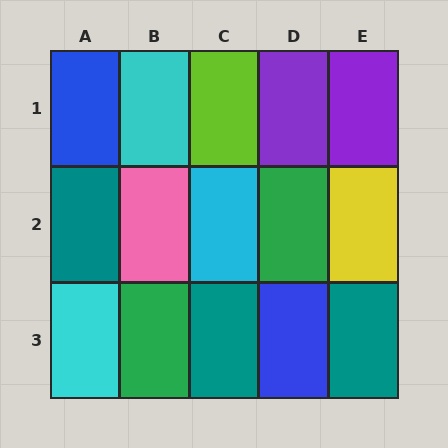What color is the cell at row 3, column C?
Teal.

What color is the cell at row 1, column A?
Blue.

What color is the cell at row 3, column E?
Teal.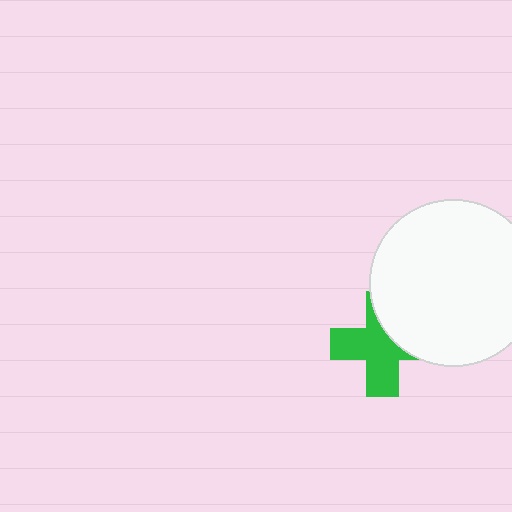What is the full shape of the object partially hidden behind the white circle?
The partially hidden object is a green cross.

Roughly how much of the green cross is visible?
About half of it is visible (roughly 63%).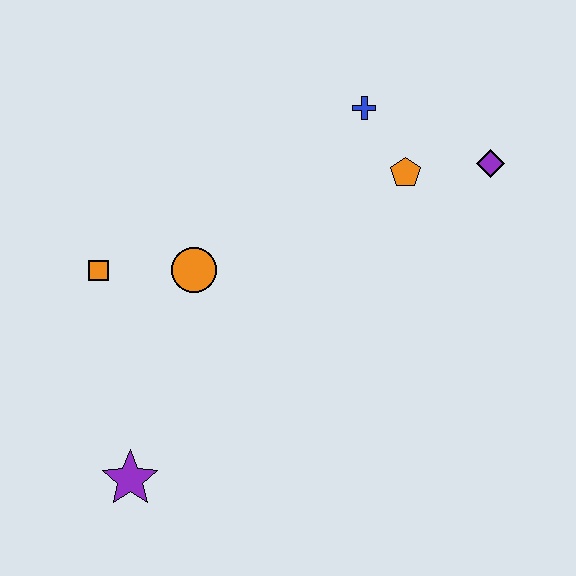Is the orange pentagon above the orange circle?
Yes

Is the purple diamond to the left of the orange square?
No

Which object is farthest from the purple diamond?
The purple star is farthest from the purple diamond.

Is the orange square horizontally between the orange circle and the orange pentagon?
No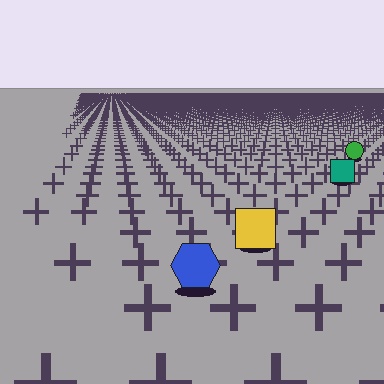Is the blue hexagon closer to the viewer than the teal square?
Yes. The blue hexagon is closer — you can tell from the texture gradient: the ground texture is coarser near it.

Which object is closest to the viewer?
The blue hexagon is closest. The texture marks near it are larger and more spread out.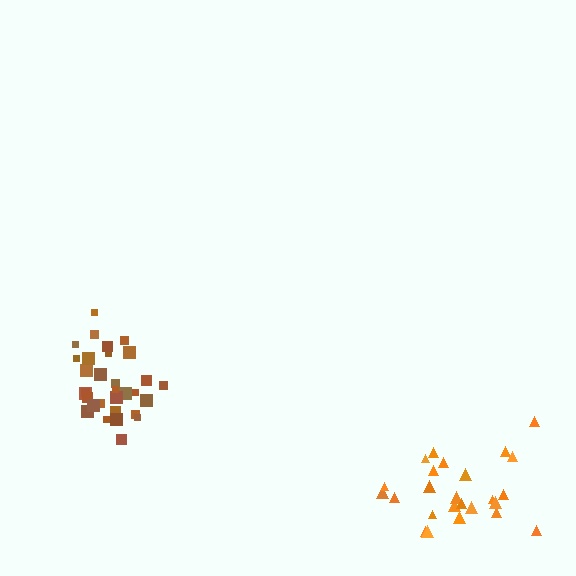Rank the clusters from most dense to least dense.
brown, orange.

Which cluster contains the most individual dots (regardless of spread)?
Brown (32).